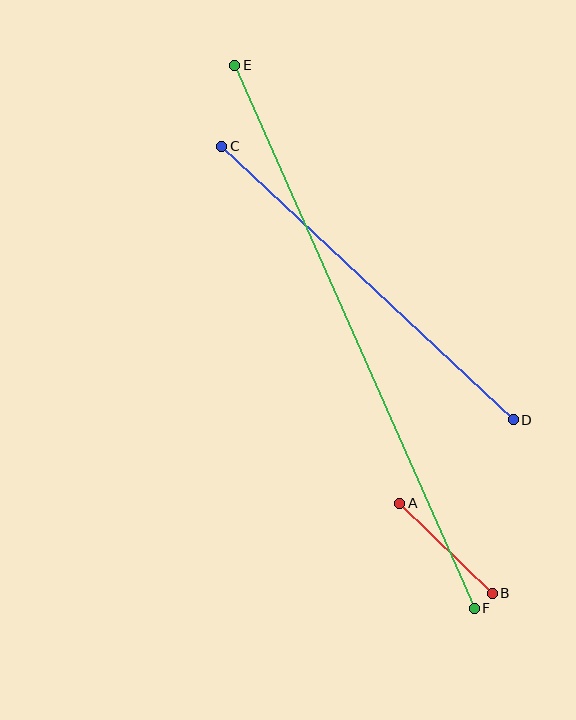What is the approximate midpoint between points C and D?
The midpoint is at approximately (367, 283) pixels.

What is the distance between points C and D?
The distance is approximately 400 pixels.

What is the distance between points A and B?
The distance is approximately 129 pixels.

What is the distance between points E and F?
The distance is approximately 594 pixels.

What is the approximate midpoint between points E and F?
The midpoint is at approximately (355, 337) pixels.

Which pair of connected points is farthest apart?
Points E and F are farthest apart.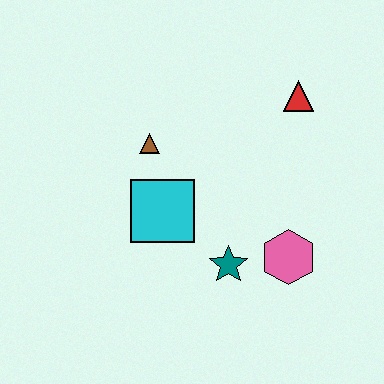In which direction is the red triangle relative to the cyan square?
The red triangle is to the right of the cyan square.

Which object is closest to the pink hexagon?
The teal star is closest to the pink hexagon.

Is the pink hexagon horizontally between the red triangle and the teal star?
Yes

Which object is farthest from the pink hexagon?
The brown triangle is farthest from the pink hexagon.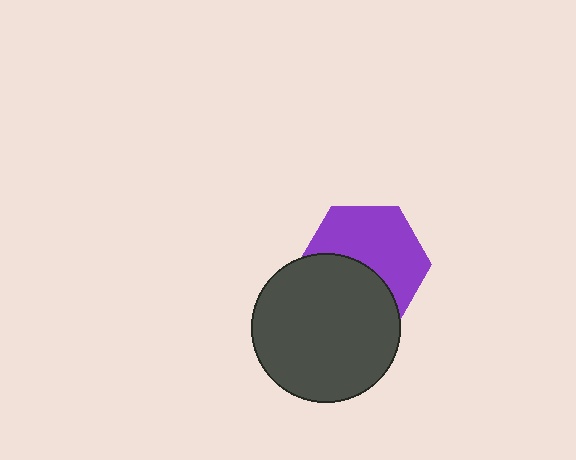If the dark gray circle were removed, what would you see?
You would see the complete purple hexagon.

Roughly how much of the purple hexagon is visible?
About half of it is visible (roughly 58%).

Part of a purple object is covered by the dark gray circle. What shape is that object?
It is a hexagon.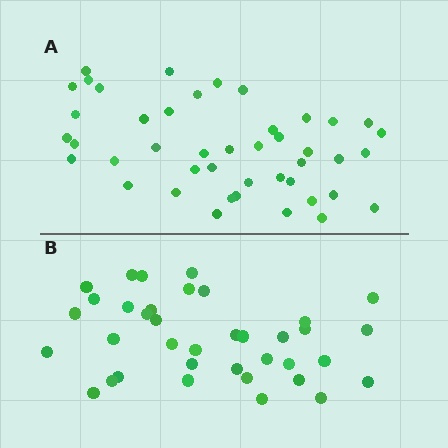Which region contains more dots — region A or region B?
Region A (the top region) has more dots.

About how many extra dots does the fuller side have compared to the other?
Region A has roughly 8 or so more dots than region B.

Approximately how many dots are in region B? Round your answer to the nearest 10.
About 40 dots. (The exact count is 37, which rounds to 40.)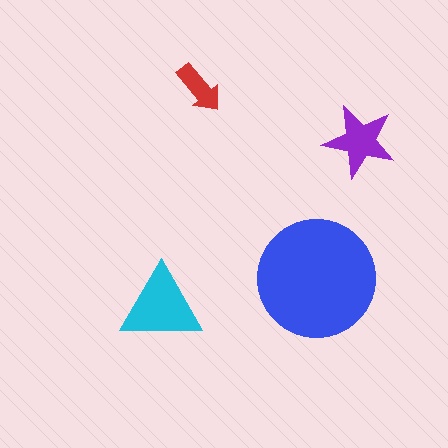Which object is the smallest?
The red arrow.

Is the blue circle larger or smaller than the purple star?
Larger.